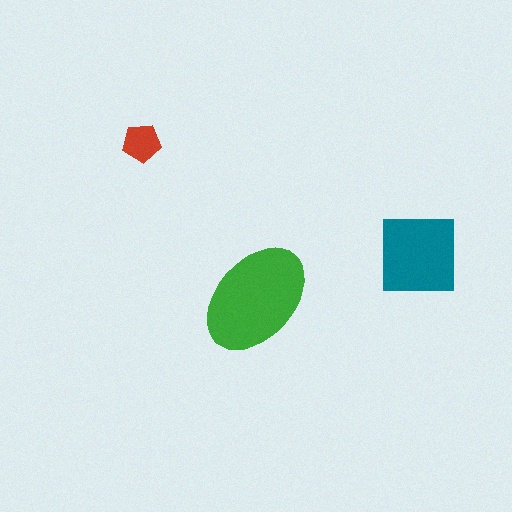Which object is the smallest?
The red pentagon.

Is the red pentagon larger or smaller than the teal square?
Smaller.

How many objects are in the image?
There are 3 objects in the image.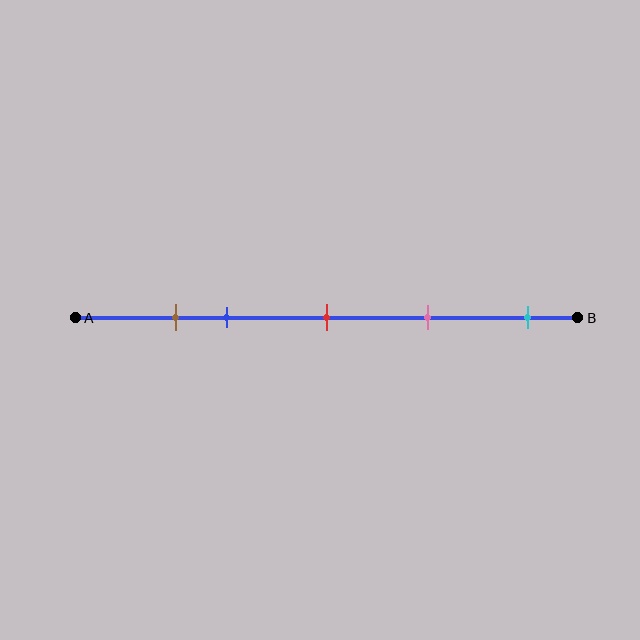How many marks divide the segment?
There are 5 marks dividing the segment.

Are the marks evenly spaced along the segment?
No, the marks are not evenly spaced.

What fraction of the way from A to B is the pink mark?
The pink mark is approximately 70% (0.7) of the way from A to B.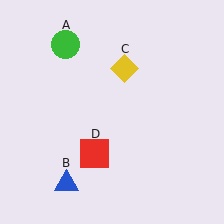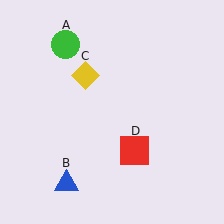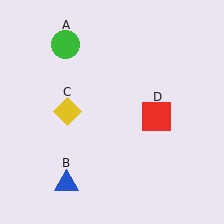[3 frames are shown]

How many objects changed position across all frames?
2 objects changed position: yellow diamond (object C), red square (object D).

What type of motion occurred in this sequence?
The yellow diamond (object C), red square (object D) rotated counterclockwise around the center of the scene.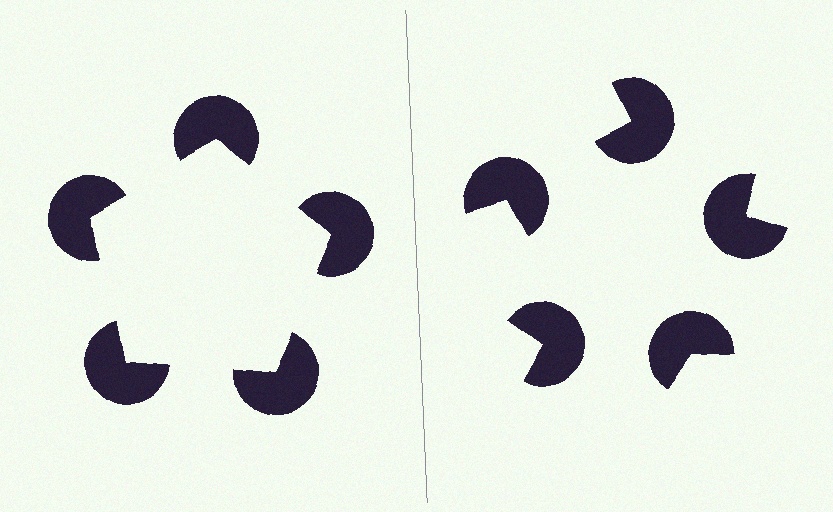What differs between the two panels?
The pac-man discs are positioned identically on both sides; only the wedge orientations differ. On the left they align to a pentagon; on the right they are misaligned.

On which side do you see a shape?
An illusory pentagon appears on the left side. On the right side the wedge cuts are rotated, so no coherent shape forms.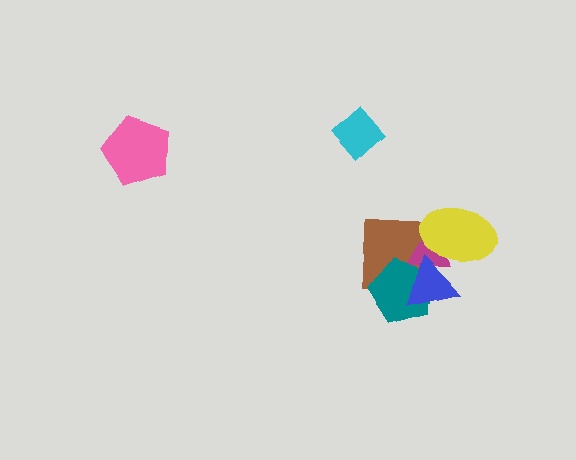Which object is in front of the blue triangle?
The yellow ellipse is in front of the blue triangle.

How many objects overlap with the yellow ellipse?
3 objects overlap with the yellow ellipse.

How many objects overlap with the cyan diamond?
0 objects overlap with the cyan diamond.